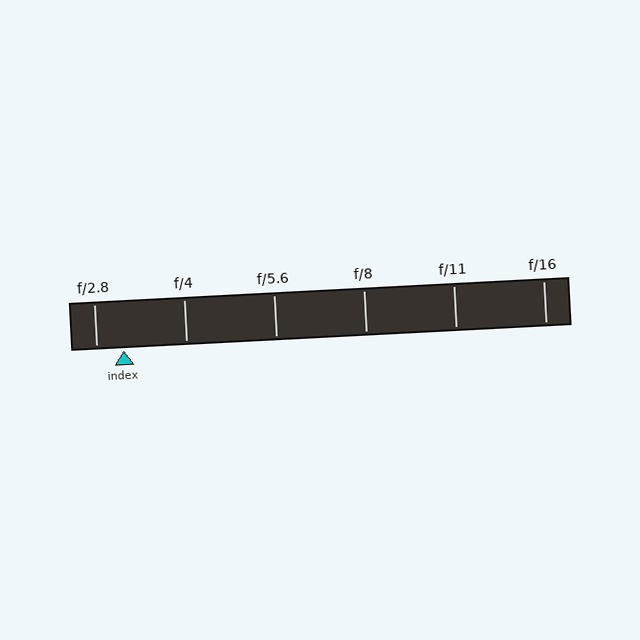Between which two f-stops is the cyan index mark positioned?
The index mark is between f/2.8 and f/4.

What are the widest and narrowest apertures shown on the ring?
The widest aperture shown is f/2.8 and the narrowest is f/16.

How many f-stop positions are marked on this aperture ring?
There are 6 f-stop positions marked.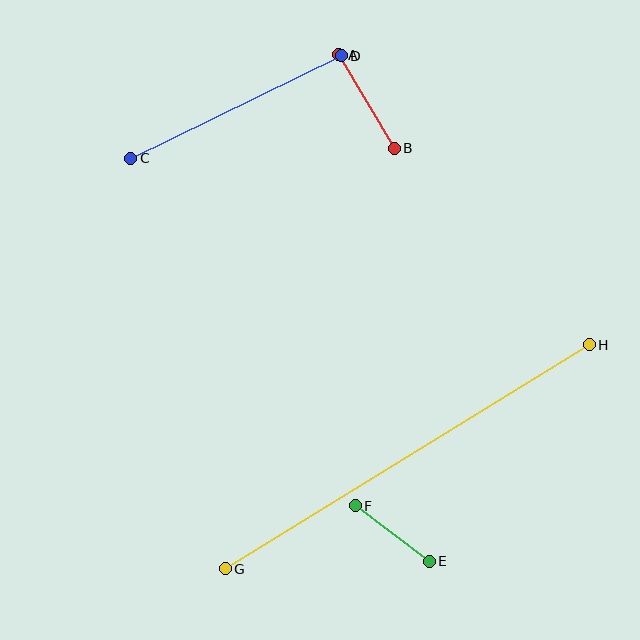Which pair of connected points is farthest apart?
Points G and H are farthest apart.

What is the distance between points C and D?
The distance is approximately 234 pixels.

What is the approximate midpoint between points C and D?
The midpoint is at approximately (236, 107) pixels.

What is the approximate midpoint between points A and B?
The midpoint is at approximately (366, 102) pixels.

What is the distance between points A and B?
The distance is approximately 108 pixels.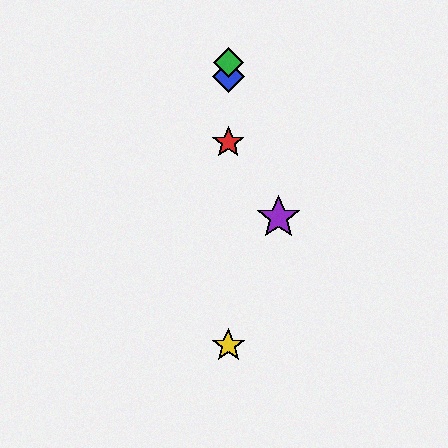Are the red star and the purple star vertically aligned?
No, the red star is at x≈228 and the purple star is at x≈278.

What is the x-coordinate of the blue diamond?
The blue diamond is at x≈228.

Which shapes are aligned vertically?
The red star, the blue diamond, the green diamond, the yellow star are aligned vertically.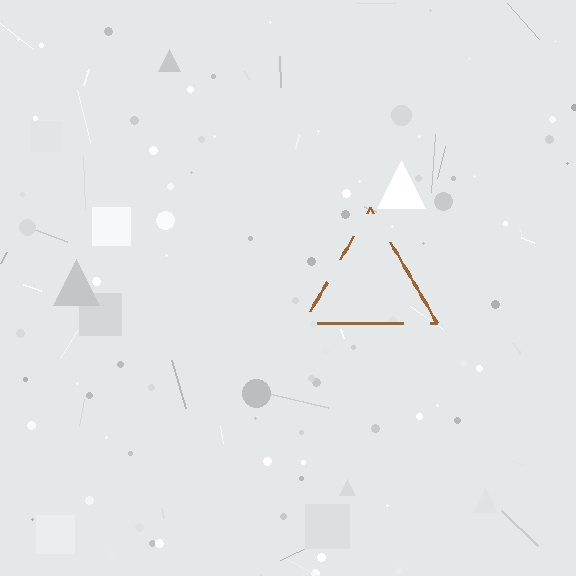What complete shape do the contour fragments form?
The contour fragments form a triangle.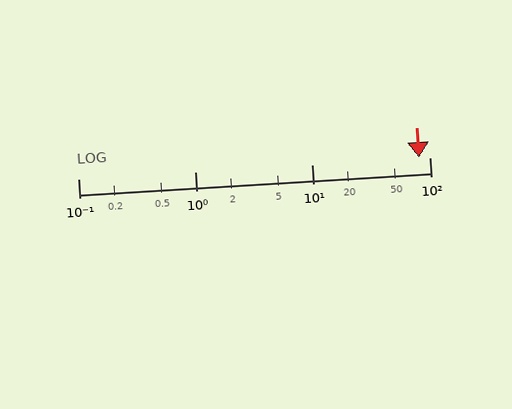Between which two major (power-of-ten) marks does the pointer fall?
The pointer is between 10 and 100.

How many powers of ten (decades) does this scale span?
The scale spans 3 decades, from 0.1 to 100.